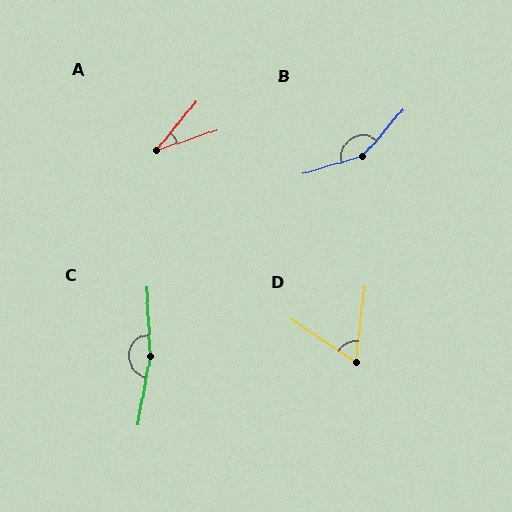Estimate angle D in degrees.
Approximately 63 degrees.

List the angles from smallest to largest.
A (32°), D (63°), B (147°), C (167°).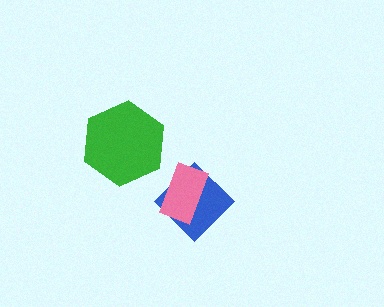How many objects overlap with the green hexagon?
0 objects overlap with the green hexagon.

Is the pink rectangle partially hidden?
No, no other shape covers it.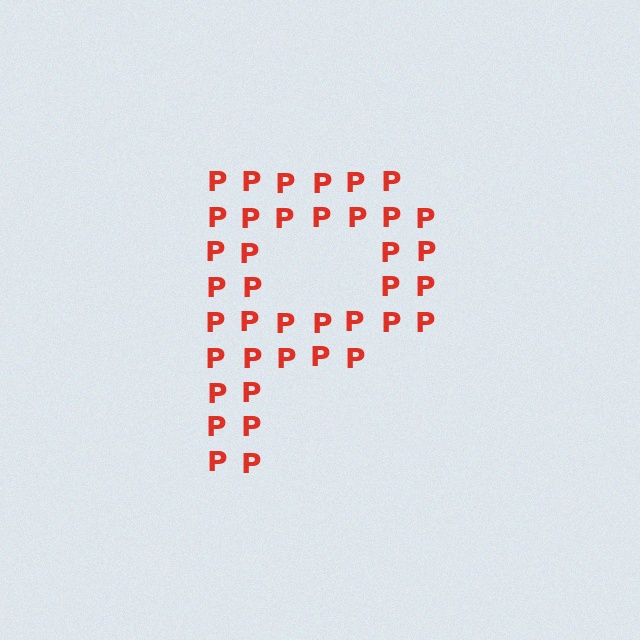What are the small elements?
The small elements are letter P's.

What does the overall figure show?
The overall figure shows the letter P.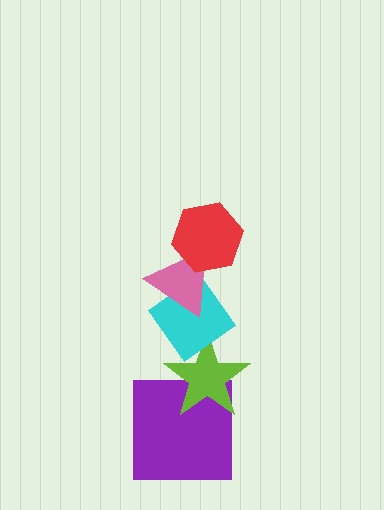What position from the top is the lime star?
The lime star is 4th from the top.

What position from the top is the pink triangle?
The pink triangle is 2nd from the top.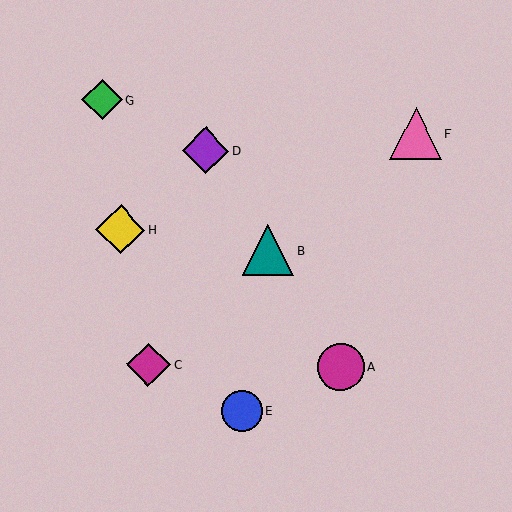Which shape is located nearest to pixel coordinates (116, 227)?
The yellow diamond (labeled H) at (120, 230) is nearest to that location.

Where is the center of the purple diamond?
The center of the purple diamond is at (206, 150).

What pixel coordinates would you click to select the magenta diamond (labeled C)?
Click at (149, 365) to select the magenta diamond C.